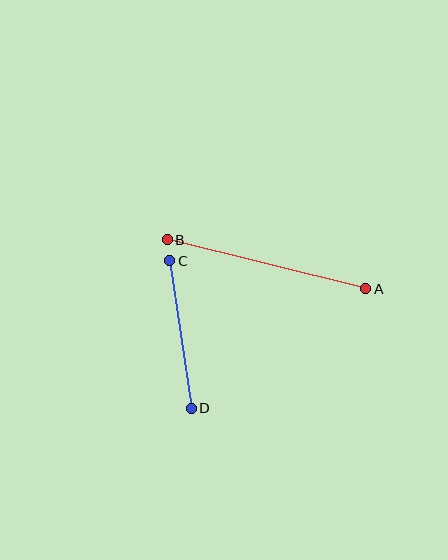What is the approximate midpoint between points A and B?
The midpoint is at approximately (266, 264) pixels.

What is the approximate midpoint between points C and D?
The midpoint is at approximately (181, 335) pixels.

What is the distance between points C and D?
The distance is approximately 149 pixels.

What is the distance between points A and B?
The distance is approximately 205 pixels.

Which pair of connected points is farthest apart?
Points A and B are farthest apart.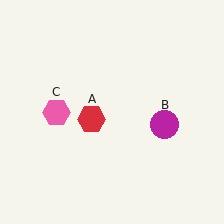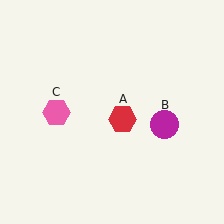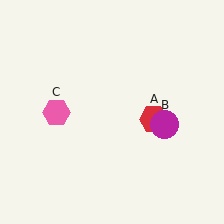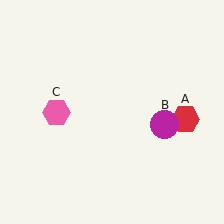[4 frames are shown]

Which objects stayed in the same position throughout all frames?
Magenta circle (object B) and pink hexagon (object C) remained stationary.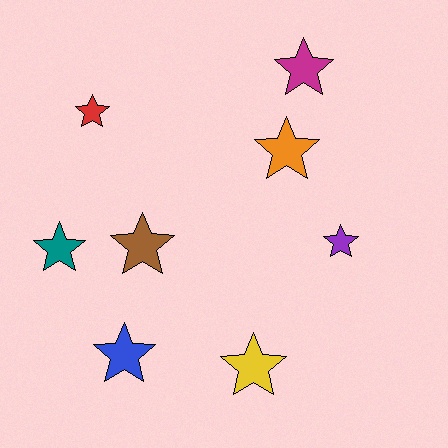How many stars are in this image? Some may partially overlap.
There are 8 stars.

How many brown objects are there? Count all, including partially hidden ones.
There is 1 brown object.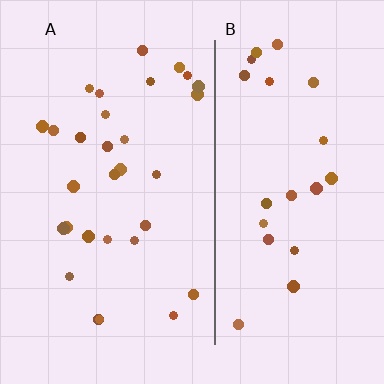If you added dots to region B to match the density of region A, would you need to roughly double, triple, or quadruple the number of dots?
Approximately double.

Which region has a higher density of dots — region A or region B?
A (the left).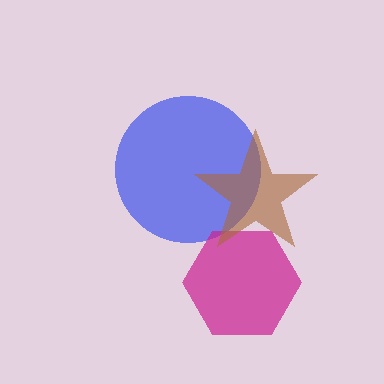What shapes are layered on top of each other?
The layered shapes are: a blue circle, a magenta hexagon, a brown star.